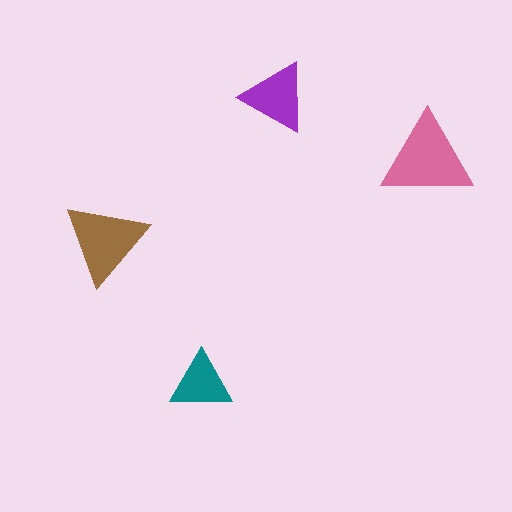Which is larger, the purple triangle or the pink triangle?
The pink one.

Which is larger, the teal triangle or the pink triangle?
The pink one.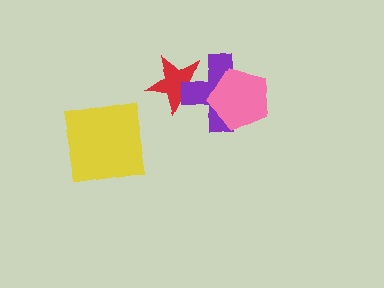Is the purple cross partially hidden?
Yes, it is partially covered by another shape.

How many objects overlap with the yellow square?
0 objects overlap with the yellow square.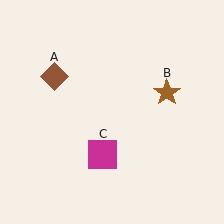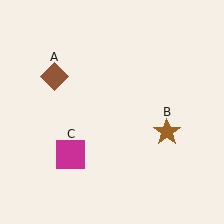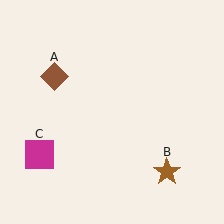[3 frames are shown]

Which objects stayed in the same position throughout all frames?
Brown diamond (object A) remained stationary.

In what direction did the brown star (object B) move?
The brown star (object B) moved down.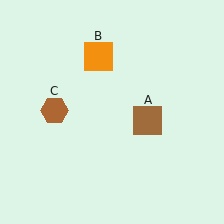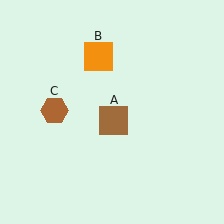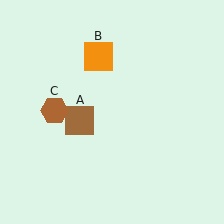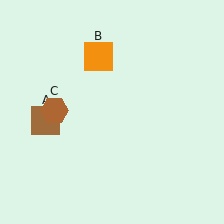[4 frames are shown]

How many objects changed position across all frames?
1 object changed position: brown square (object A).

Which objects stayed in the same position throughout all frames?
Orange square (object B) and brown hexagon (object C) remained stationary.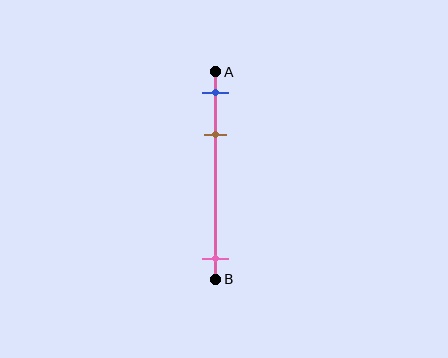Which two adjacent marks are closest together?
The blue and brown marks are the closest adjacent pair.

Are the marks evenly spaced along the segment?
No, the marks are not evenly spaced.